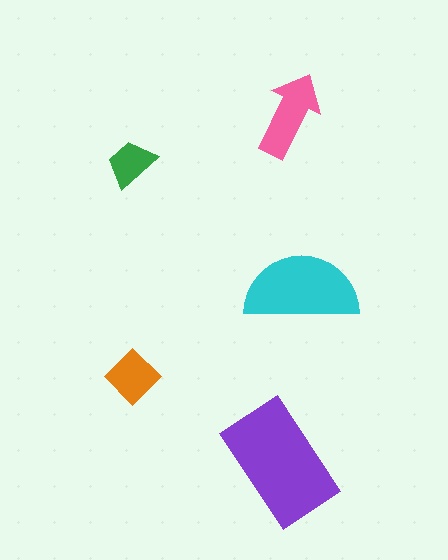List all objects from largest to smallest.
The purple rectangle, the cyan semicircle, the pink arrow, the orange diamond, the green trapezoid.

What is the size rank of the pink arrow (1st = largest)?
3rd.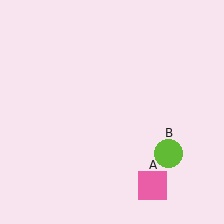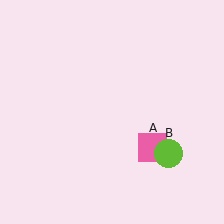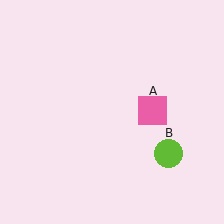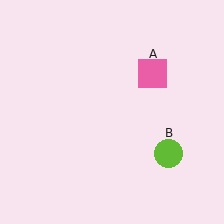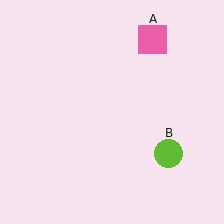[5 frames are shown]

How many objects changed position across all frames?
1 object changed position: pink square (object A).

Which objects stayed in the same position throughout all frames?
Lime circle (object B) remained stationary.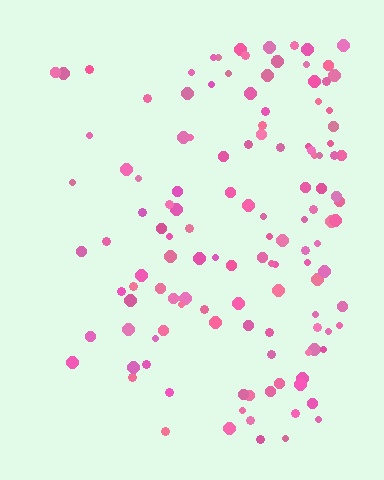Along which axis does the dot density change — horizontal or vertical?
Horizontal.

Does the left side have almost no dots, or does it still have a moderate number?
Still a moderate number, just noticeably fewer than the right.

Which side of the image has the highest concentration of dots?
The right.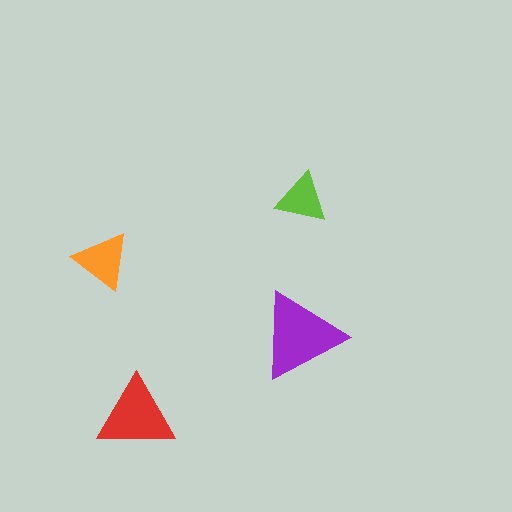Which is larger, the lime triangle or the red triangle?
The red one.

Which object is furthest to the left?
The orange triangle is leftmost.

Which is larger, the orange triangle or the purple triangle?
The purple one.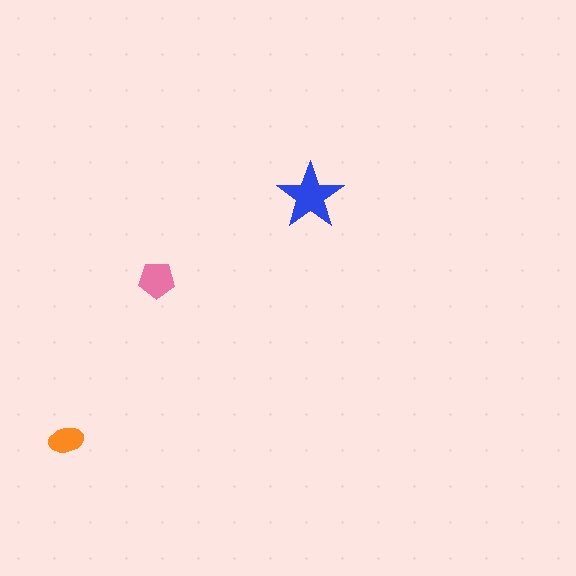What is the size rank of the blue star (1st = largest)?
1st.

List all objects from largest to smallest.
The blue star, the pink pentagon, the orange ellipse.